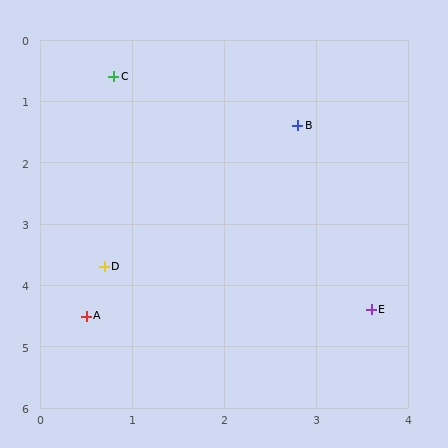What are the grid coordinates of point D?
Point D is at approximately (0.7, 3.7).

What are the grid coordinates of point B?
Point B is at approximately (2.8, 1.4).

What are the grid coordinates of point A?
Point A is at approximately (0.5, 4.5).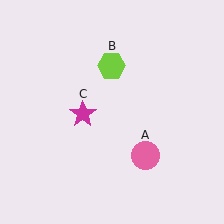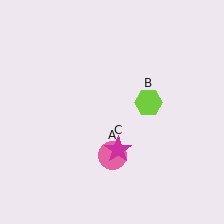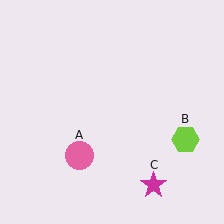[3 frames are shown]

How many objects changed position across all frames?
3 objects changed position: pink circle (object A), lime hexagon (object B), magenta star (object C).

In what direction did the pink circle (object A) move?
The pink circle (object A) moved left.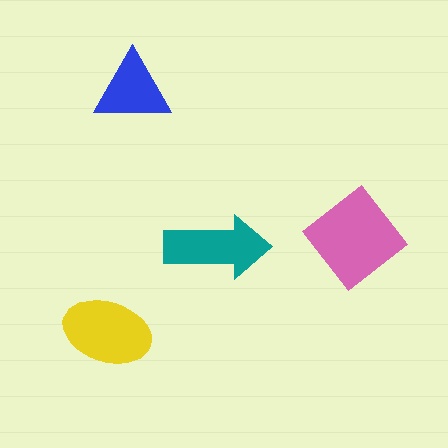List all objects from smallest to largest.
The blue triangle, the teal arrow, the yellow ellipse, the pink diamond.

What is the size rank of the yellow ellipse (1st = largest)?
2nd.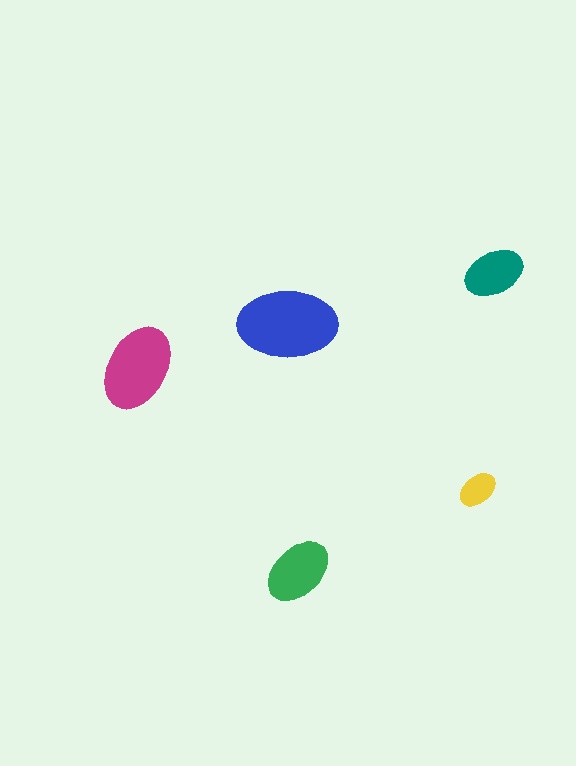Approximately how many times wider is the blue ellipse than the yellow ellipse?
About 2.5 times wider.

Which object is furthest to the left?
The magenta ellipse is leftmost.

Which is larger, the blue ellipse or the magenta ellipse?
The blue one.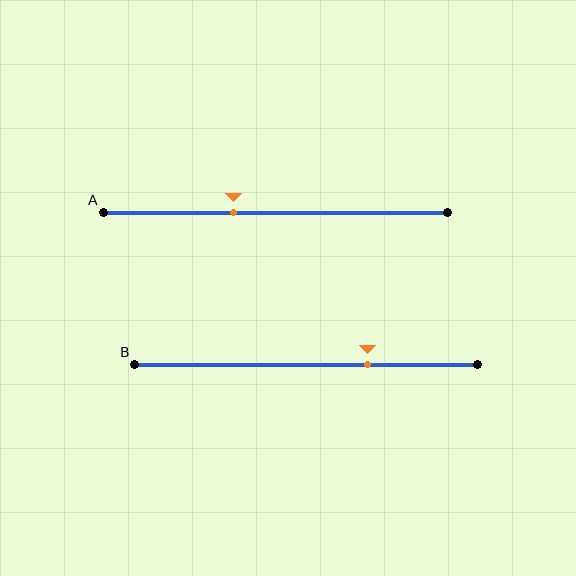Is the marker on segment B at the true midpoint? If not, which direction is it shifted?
No, the marker on segment B is shifted to the right by about 18% of the segment length.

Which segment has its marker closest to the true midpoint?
Segment A has its marker closest to the true midpoint.